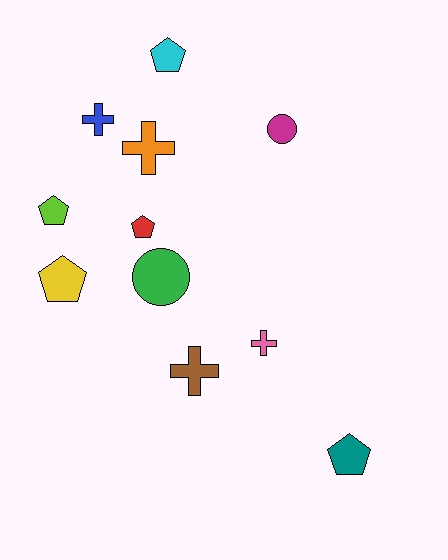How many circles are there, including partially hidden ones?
There are 2 circles.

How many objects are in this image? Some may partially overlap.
There are 11 objects.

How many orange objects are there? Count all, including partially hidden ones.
There is 1 orange object.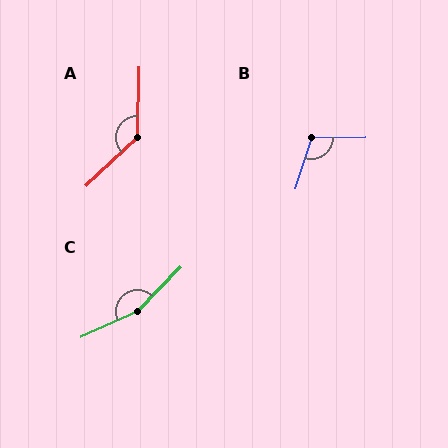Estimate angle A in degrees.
Approximately 134 degrees.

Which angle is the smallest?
B, at approximately 108 degrees.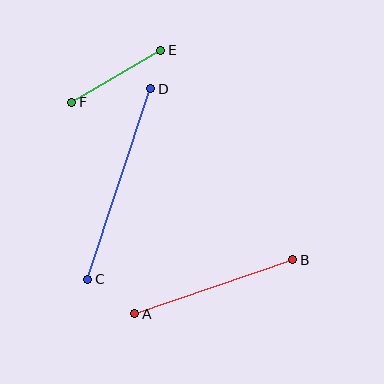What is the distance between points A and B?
The distance is approximately 167 pixels.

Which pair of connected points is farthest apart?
Points C and D are farthest apart.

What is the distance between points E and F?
The distance is approximately 103 pixels.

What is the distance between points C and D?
The distance is approximately 201 pixels.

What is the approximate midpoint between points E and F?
The midpoint is at approximately (116, 76) pixels.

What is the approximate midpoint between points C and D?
The midpoint is at approximately (119, 184) pixels.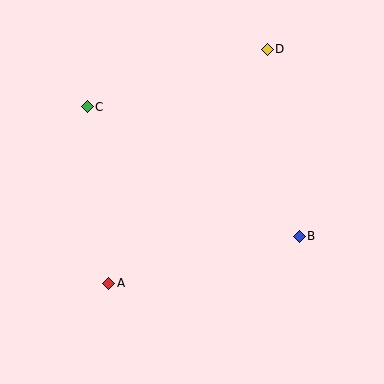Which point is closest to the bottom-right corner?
Point B is closest to the bottom-right corner.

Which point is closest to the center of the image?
Point B at (299, 236) is closest to the center.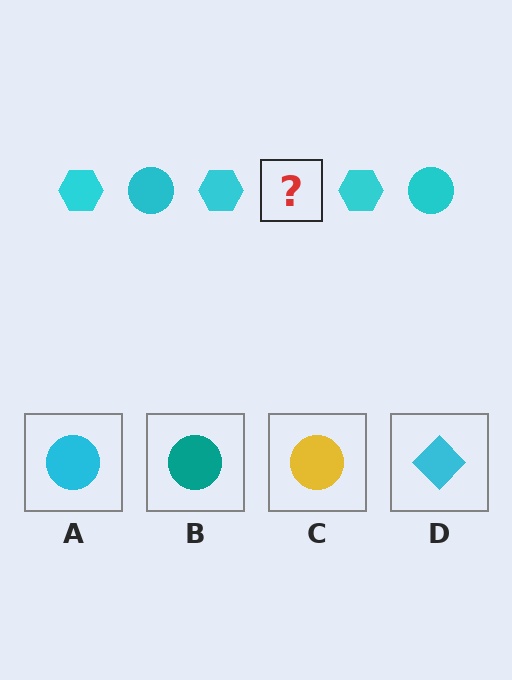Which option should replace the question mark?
Option A.